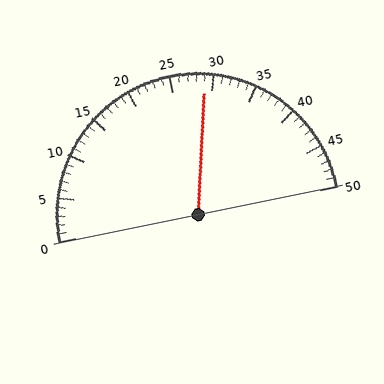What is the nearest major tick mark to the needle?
The nearest major tick mark is 30.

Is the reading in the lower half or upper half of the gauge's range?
The reading is in the upper half of the range (0 to 50).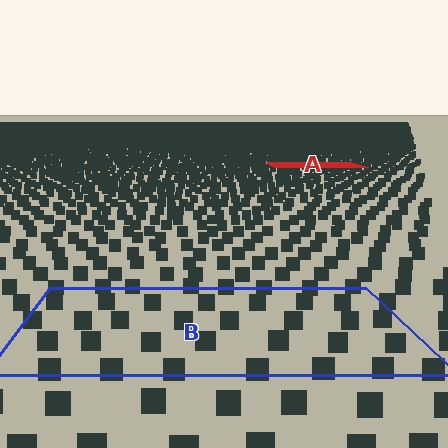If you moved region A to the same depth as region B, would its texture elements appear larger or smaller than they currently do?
They would appear larger. At a closer depth, the same texture elements are projected at a bigger on-screen size.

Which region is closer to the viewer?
Region B is closer. The texture elements there are larger and more spread out.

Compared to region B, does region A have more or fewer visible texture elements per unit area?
Region A has more texture elements per unit area — they are packed more densely because it is farther away.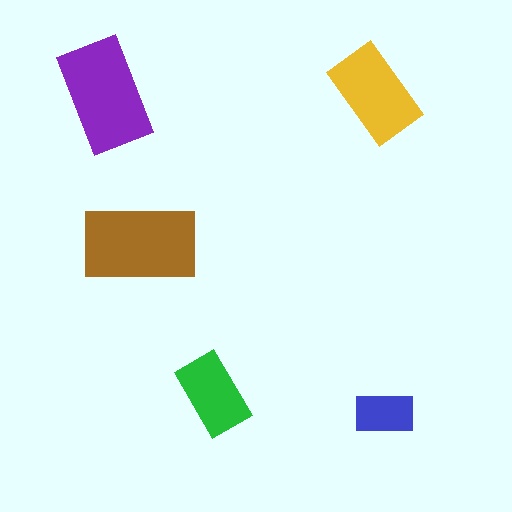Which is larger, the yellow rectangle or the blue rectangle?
The yellow one.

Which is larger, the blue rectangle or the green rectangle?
The green one.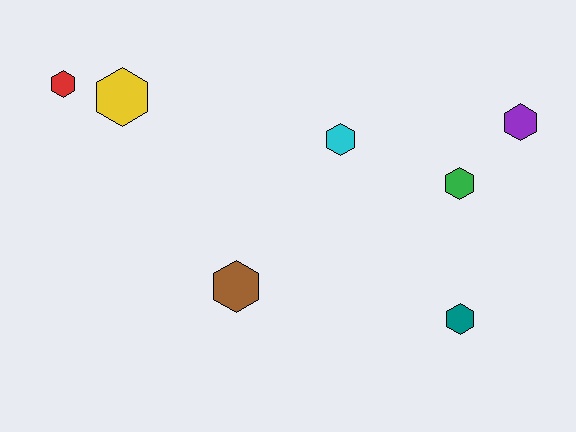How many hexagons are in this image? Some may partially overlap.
There are 7 hexagons.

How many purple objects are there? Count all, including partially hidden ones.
There is 1 purple object.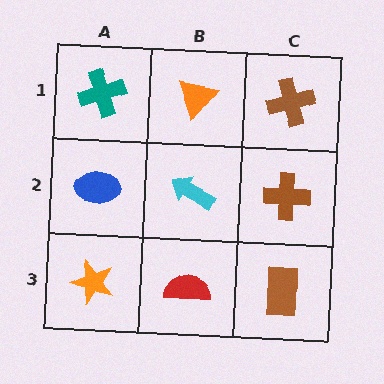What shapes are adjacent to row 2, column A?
A teal cross (row 1, column A), an orange star (row 3, column A), a cyan arrow (row 2, column B).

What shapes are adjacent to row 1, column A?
A blue ellipse (row 2, column A), an orange triangle (row 1, column B).